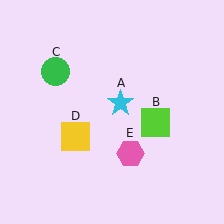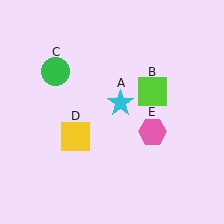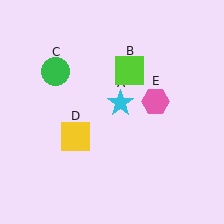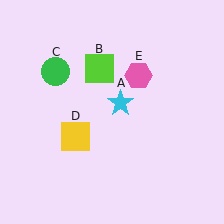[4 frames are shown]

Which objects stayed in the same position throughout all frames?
Cyan star (object A) and green circle (object C) and yellow square (object D) remained stationary.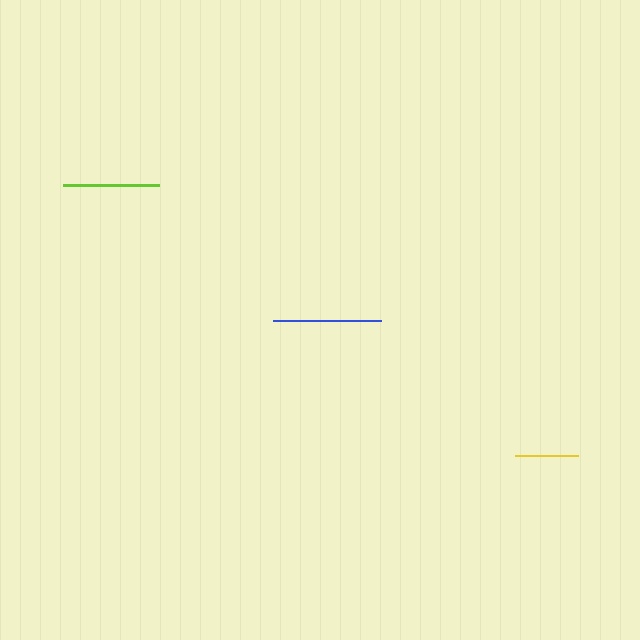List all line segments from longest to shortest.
From longest to shortest: blue, lime, yellow.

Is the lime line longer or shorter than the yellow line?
The lime line is longer than the yellow line.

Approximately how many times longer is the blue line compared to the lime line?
The blue line is approximately 1.1 times the length of the lime line.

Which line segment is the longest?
The blue line is the longest at approximately 108 pixels.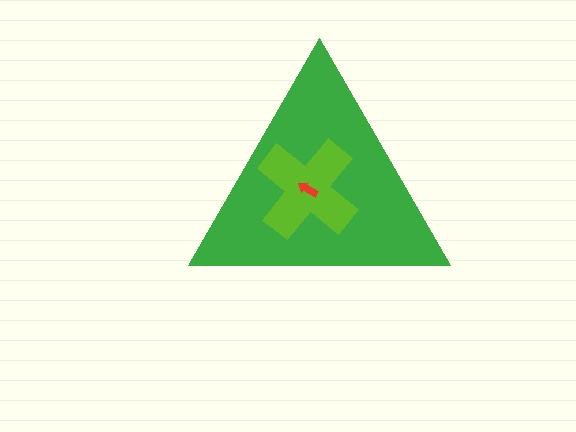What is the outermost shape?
The green triangle.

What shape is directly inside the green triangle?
The lime cross.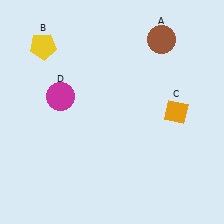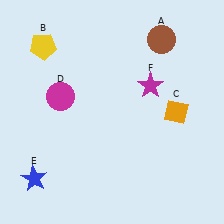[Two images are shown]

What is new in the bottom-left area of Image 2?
A blue star (E) was added in the bottom-left area of Image 2.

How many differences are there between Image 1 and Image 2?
There are 2 differences between the two images.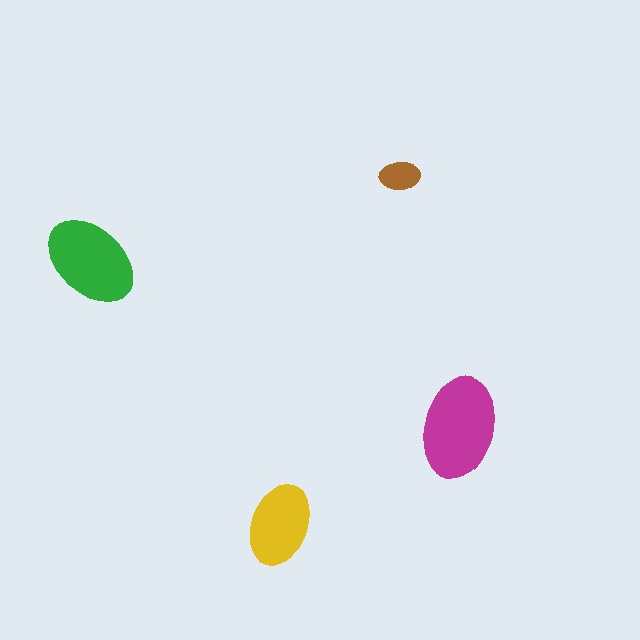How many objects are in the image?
There are 4 objects in the image.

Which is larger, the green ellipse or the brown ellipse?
The green one.